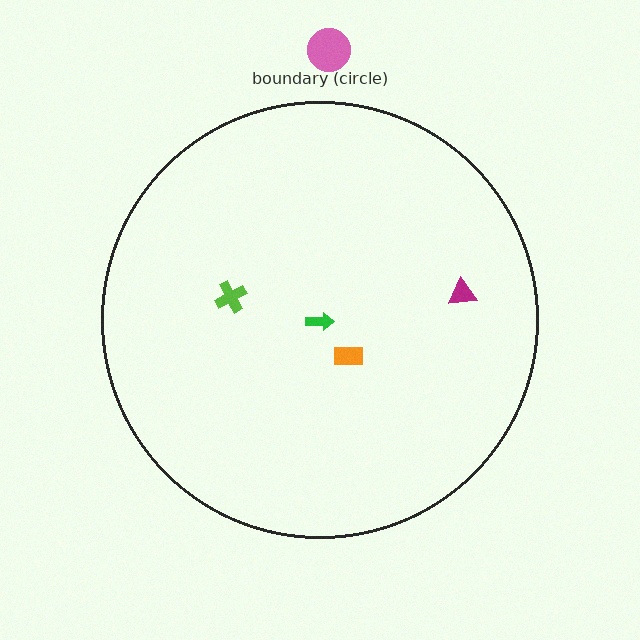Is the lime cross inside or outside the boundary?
Inside.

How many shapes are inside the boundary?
4 inside, 1 outside.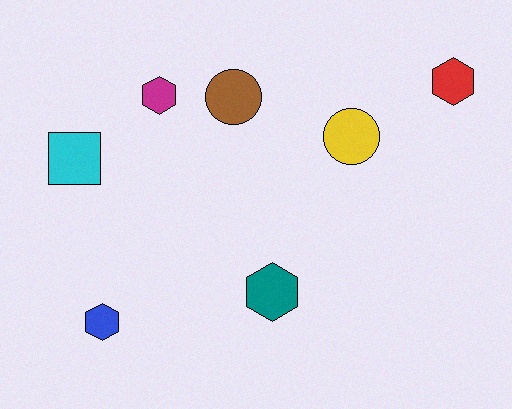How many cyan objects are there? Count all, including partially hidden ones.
There is 1 cyan object.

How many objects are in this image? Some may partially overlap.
There are 7 objects.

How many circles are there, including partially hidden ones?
There are 2 circles.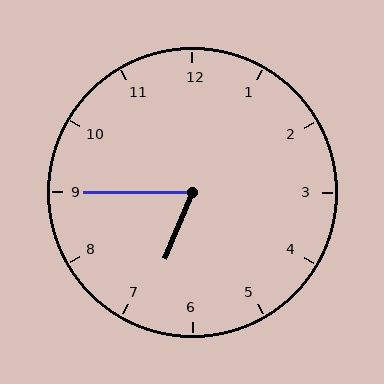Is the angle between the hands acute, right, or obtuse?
It is acute.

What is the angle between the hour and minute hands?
Approximately 68 degrees.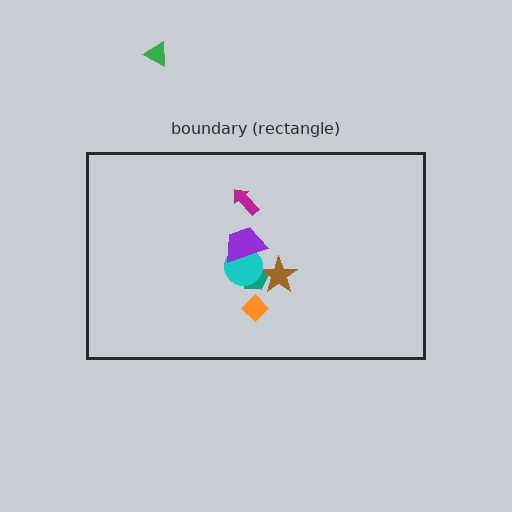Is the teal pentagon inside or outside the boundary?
Inside.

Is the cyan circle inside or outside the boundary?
Inside.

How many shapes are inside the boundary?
6 inside, 1 outside.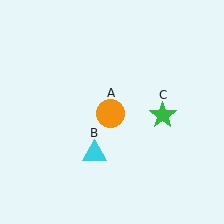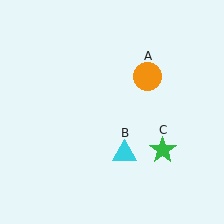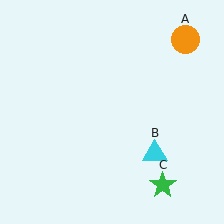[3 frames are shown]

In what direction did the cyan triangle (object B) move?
The cyan triangle (object B) moved right.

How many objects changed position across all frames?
3 objects changed position: orange circle (object A), cyan triangle (object B), green star (object C).